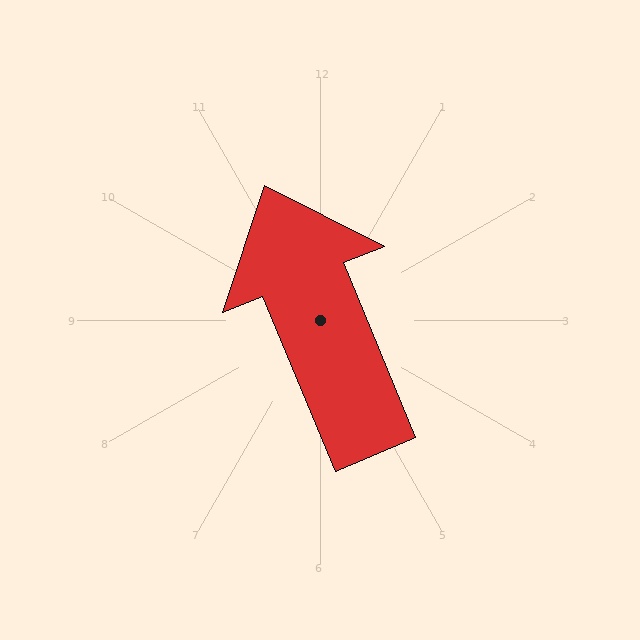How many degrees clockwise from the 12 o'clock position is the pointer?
Approximately 338 degrees.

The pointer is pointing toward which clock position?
Roughly 11 o'clock.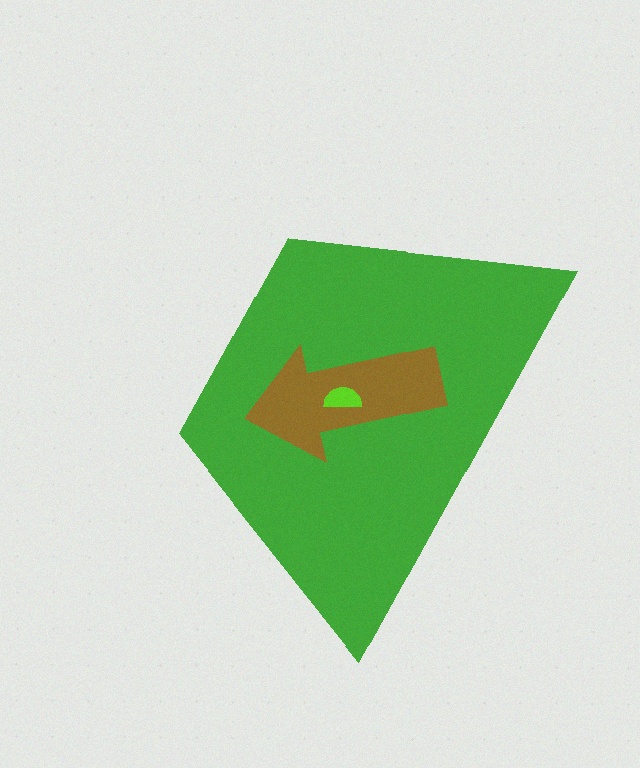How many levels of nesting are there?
3.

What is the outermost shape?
The green trapezoid.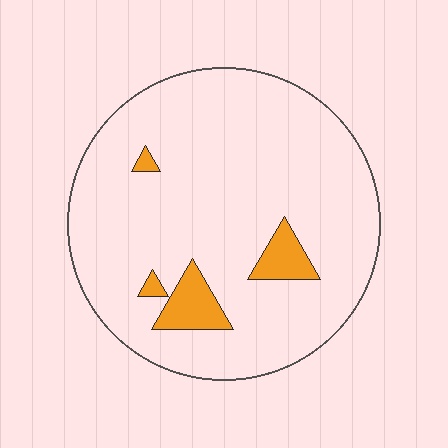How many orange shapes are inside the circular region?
4.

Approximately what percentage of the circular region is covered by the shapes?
Approximately 10%.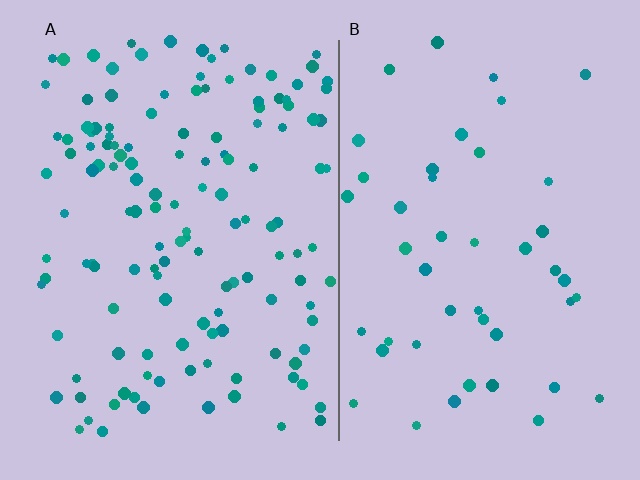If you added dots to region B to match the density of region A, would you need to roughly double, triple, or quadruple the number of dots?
Approximately triple.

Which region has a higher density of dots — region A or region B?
A (the left).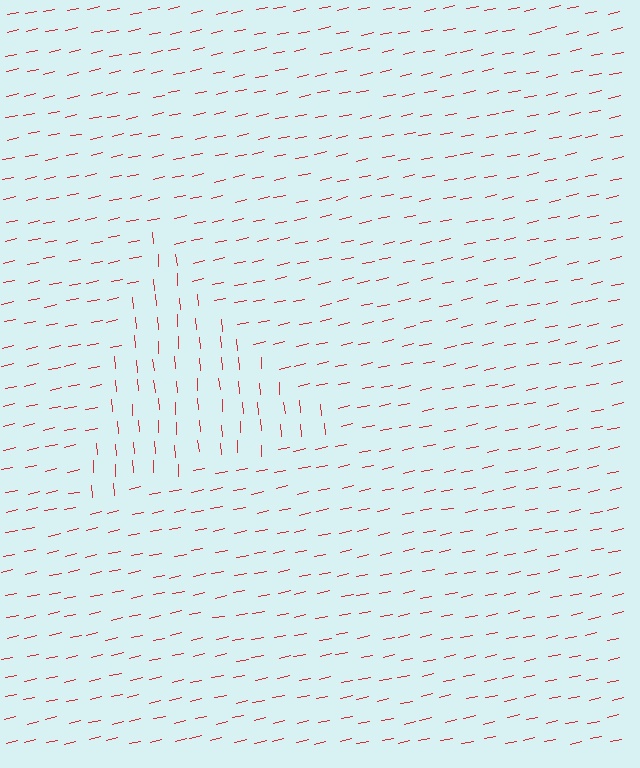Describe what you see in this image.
The image is filled with small red line segments. A triangle region in the image has lines oriented differently from the surrounding lines, creating a visible texture boundary.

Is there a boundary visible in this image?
Yes, there is a texture boundary formed by a change in line orientation.